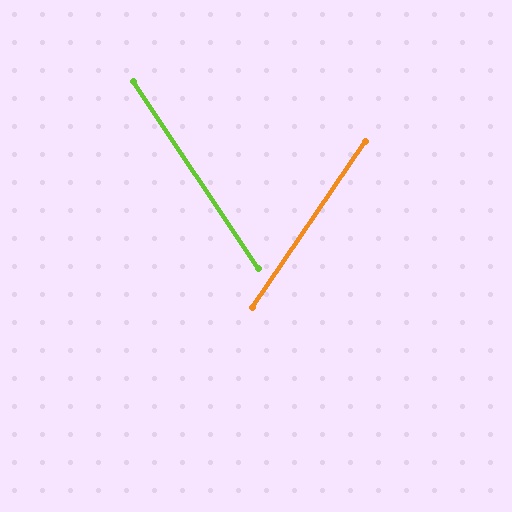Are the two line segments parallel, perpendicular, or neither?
Neither parallel nor perpendicular — they differ by about 68°.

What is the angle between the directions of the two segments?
Approximately 68 degrees.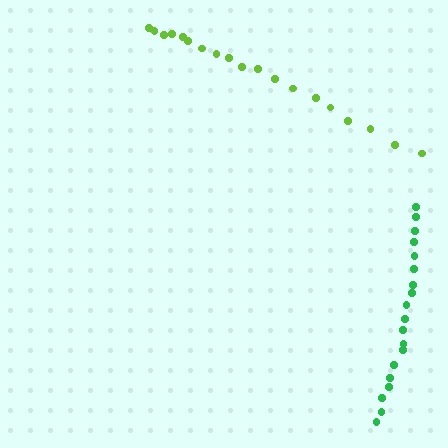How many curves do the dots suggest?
There are 2 distinct paths.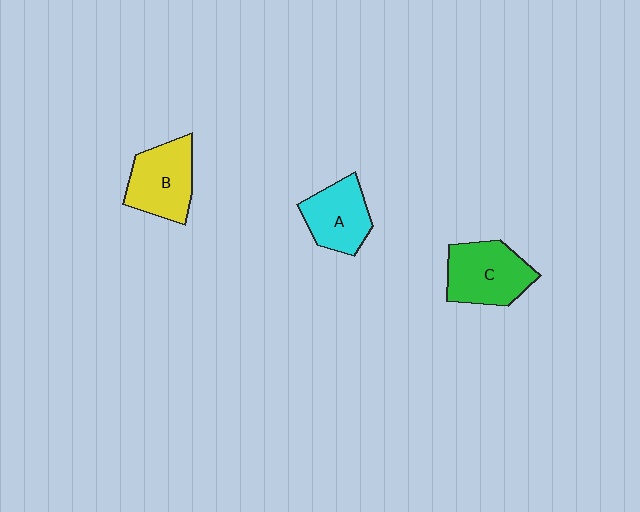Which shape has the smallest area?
Shape A (cyan).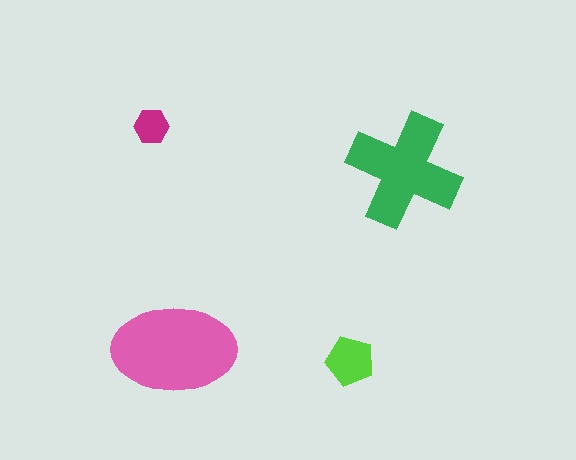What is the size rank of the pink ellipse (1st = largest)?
1st.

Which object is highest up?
The magenta hexagon is topmost.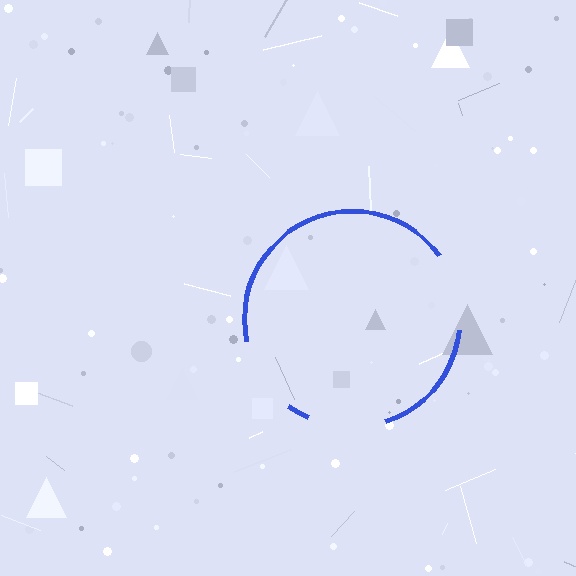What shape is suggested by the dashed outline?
The dashed outline suggests a circle.